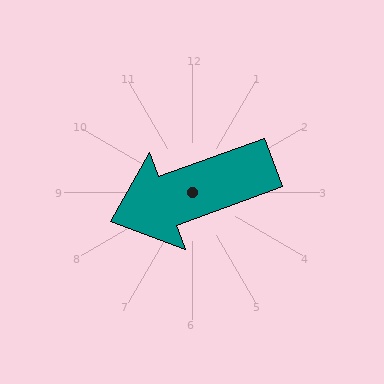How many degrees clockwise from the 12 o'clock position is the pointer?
Approximately 250 degrees.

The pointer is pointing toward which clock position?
Roughly 8 o'clock.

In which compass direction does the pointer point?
West.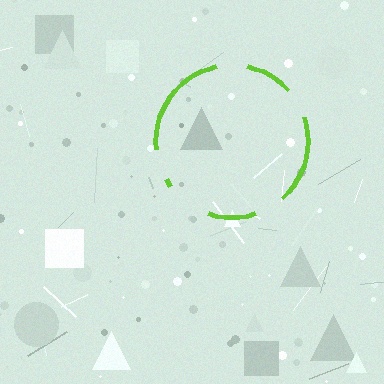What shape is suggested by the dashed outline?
The dashed outline suggests a circle.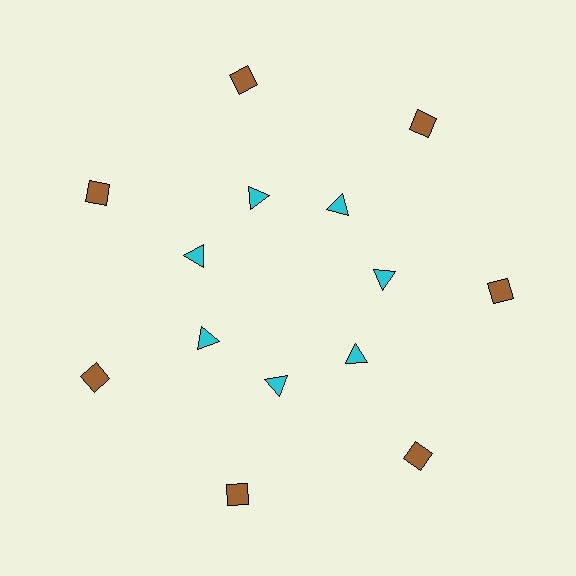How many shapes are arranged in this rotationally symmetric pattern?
There are 14 shapes, arranged in 7 groups of 2.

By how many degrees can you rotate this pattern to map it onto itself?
The pattern maps onto itself every 51 degrees of rotation.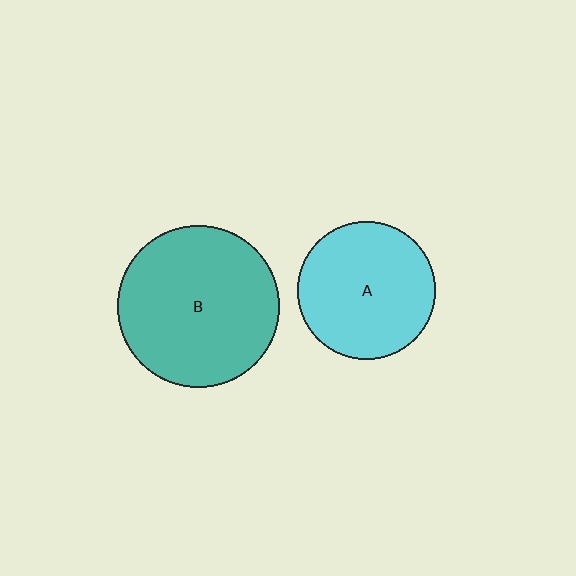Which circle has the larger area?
Circle B (teal).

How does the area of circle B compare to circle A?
Approximately 1.4 times.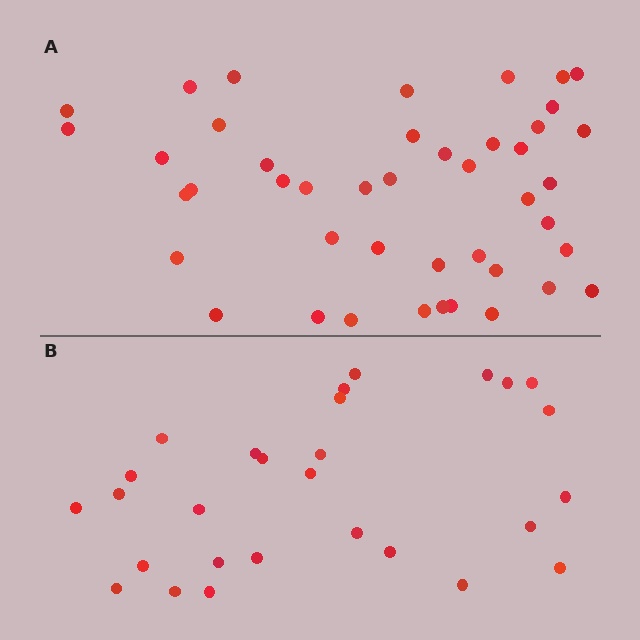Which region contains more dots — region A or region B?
Region A (the top region) has more dots.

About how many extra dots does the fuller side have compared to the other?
Region A has approximately 15 more dots than region B.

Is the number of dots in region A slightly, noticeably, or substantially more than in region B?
Region A has substantially more. The ratio is roughly 1.6 to 1.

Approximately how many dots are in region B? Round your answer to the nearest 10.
About 30 dots. (The exact count is 28, which rounds to 30.)